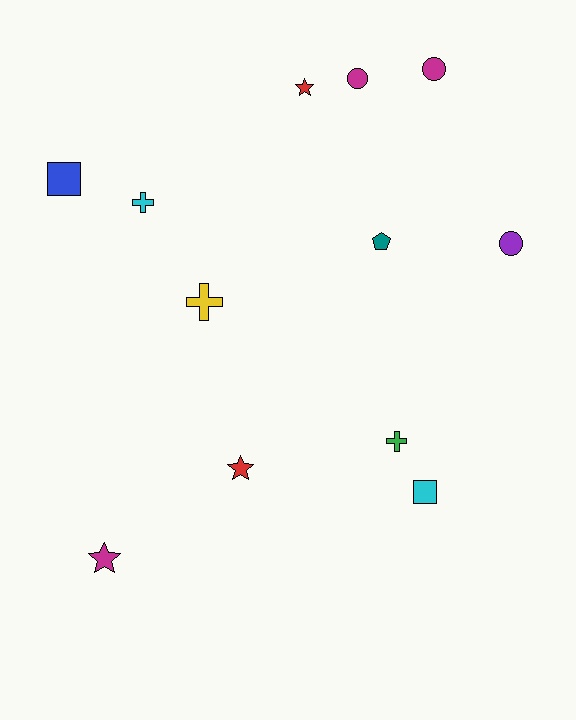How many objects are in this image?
There are 12 objects.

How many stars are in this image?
There are 3 stars.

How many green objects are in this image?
There is 1 green object.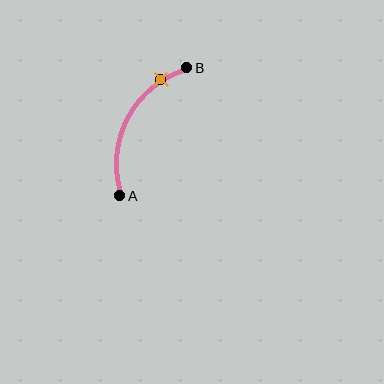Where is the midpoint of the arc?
The arc midpoint is the point on the curve farthest from the straight line joining A and B. It sits to the left of that line.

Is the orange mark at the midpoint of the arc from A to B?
No. The orange mark lies on the arc but is closer to endpoint B. The arc midpoint would be at the point on the curve equidistant along the arc from both A and B.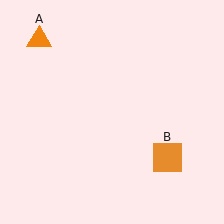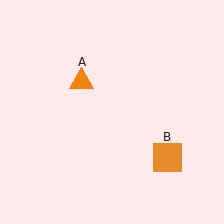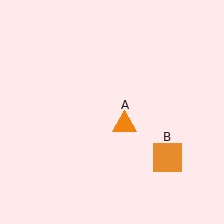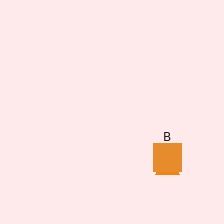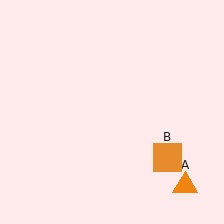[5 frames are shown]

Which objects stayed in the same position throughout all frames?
Orange square (object B) remained stationary.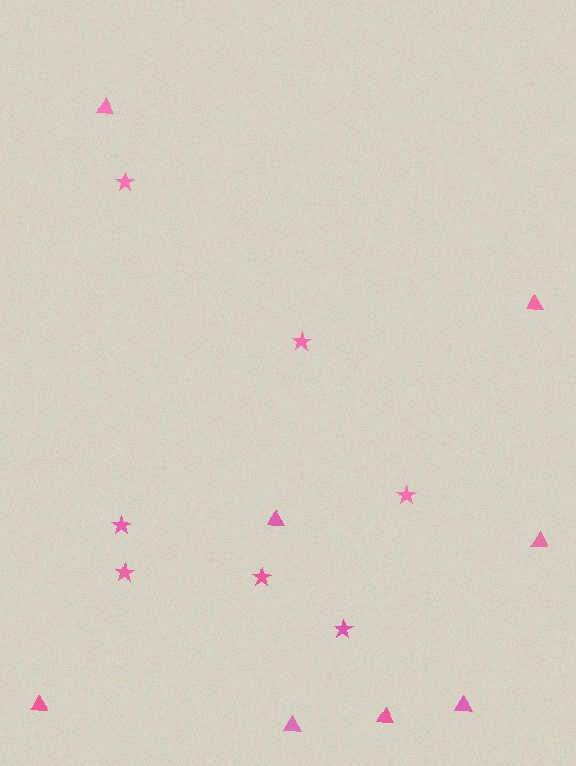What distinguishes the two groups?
There are 2 groups: one group of triangles (8) and one group of stars (7).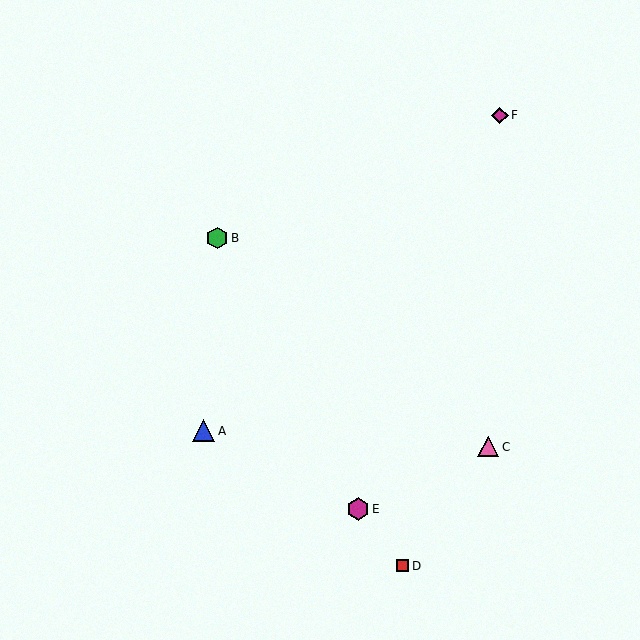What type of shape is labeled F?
Shape F is a magenta diamond.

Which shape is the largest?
The magenta hexagon (labeled E) is the largest.